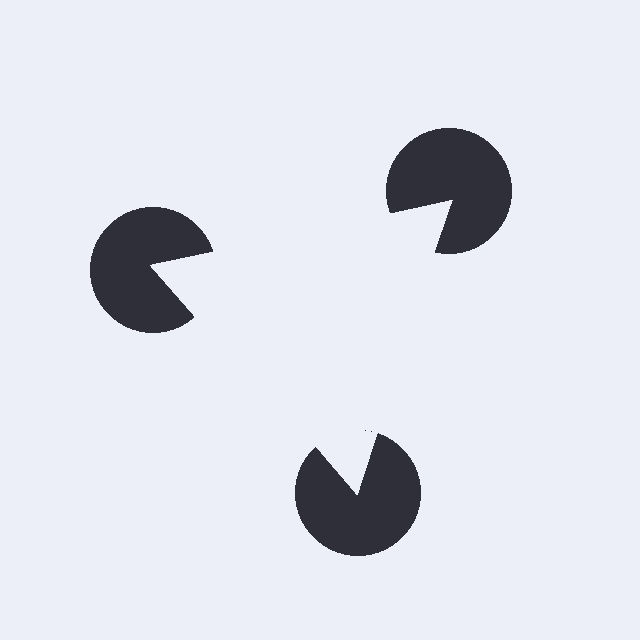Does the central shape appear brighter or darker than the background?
It typically appears slightly brighter than the background, even though no actual brightness change is drawn.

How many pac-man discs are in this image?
There are 3 — one at each vertex of the illusory triangle.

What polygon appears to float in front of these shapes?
An illusory triangle — its edges are inferred from the aligned wedge cuts in the pac-man discs, not physically drawn.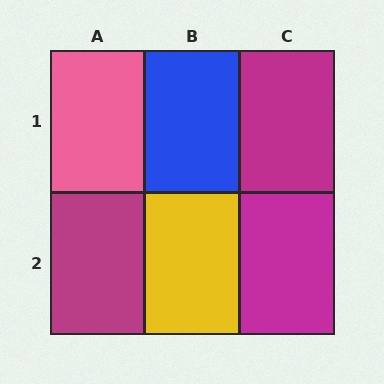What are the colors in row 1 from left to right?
Pink, blue, magenta.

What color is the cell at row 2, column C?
Magenta.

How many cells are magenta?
3 cells are magenta.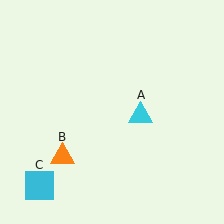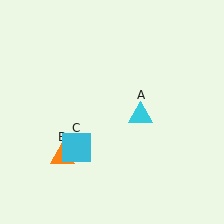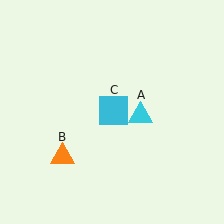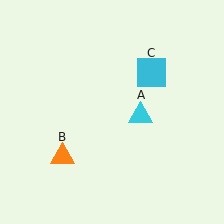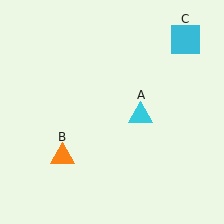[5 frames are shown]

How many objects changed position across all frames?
1 object changed position: cyan square (object C).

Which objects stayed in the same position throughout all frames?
Cyan triangle (object A) and orange triangle (object B) remained stationary.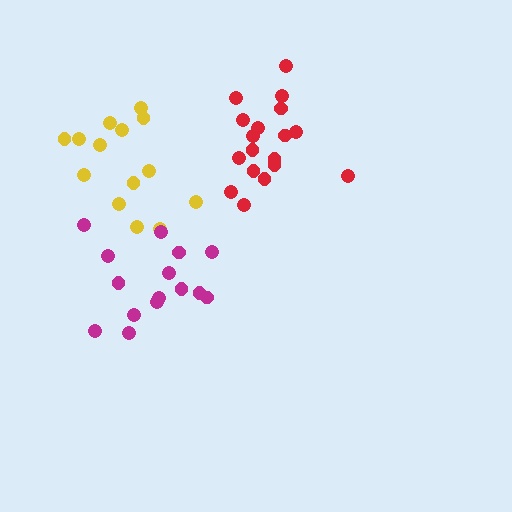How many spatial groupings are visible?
There are 3 spatial groupings.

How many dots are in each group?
Group 1: 18 dots, Group 2: 14 dots, Group 3: 15 dots (47 total).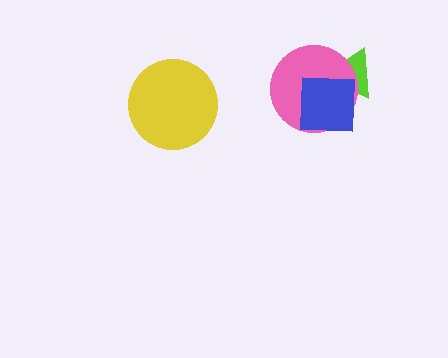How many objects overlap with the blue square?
2 objects overlap with the blue square.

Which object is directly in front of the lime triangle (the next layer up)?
The pink circle is directly in front of the lime triangle.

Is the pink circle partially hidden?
Yes, it is partially covered by another shape.